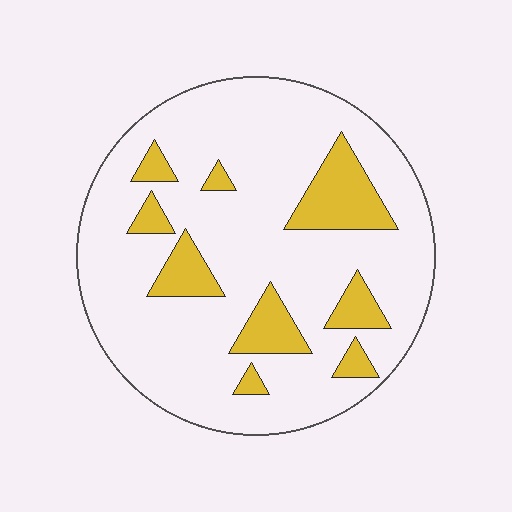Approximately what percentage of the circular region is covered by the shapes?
Approximately 20%.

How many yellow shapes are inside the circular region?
9.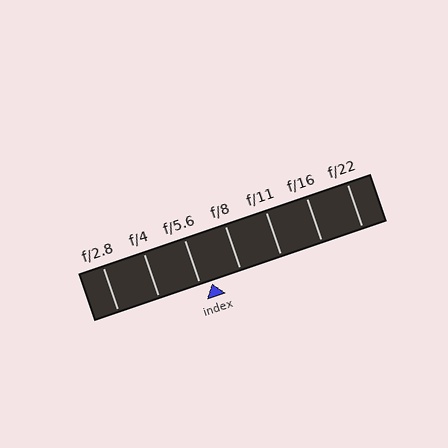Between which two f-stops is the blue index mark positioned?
The index mark is between f/5.6 and f/8.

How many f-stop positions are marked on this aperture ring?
There are 7 f-stop positions marked.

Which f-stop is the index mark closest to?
The index mark is closest to f/5.6.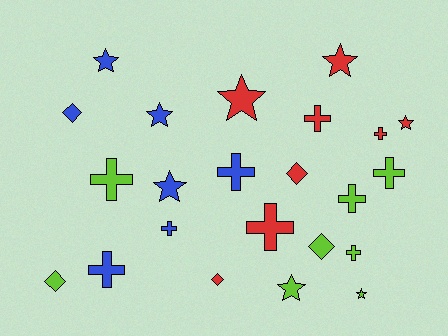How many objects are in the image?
There are 23 objects.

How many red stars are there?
There are 3 red stars.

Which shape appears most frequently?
Cross, with 10 objects.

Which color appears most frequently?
Red, with 8 objects.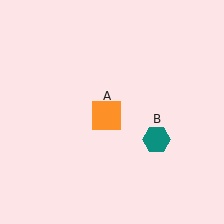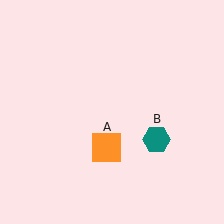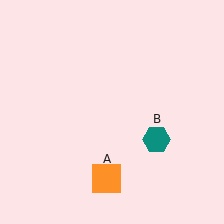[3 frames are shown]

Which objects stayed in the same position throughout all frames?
Teal hexagon (object B) remained stationary.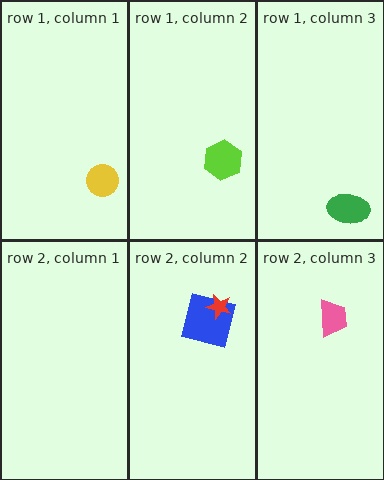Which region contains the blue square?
The row 2, column 2 region.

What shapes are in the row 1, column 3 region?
The green ellipse.